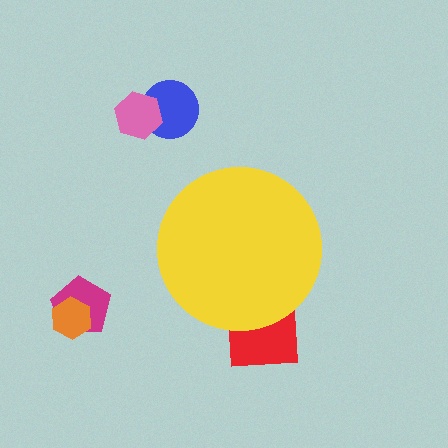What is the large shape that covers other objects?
A yellow circle.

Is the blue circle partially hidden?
No, the blue circle is fully visible.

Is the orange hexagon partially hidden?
No, the orange hexagon is fully visible.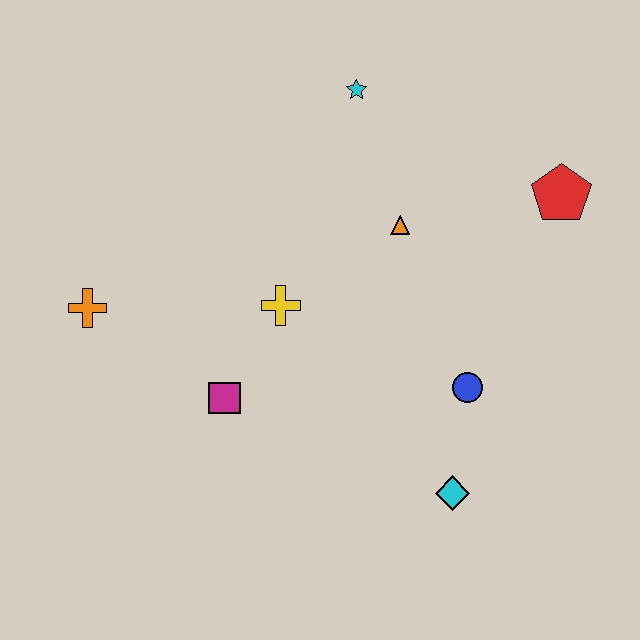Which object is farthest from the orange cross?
The red pentagon is farthest from the orange cross.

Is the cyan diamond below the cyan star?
Yes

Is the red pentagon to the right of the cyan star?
Yes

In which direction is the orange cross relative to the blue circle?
The orange cross is to the left of the blue circle.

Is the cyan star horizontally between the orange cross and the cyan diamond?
Yes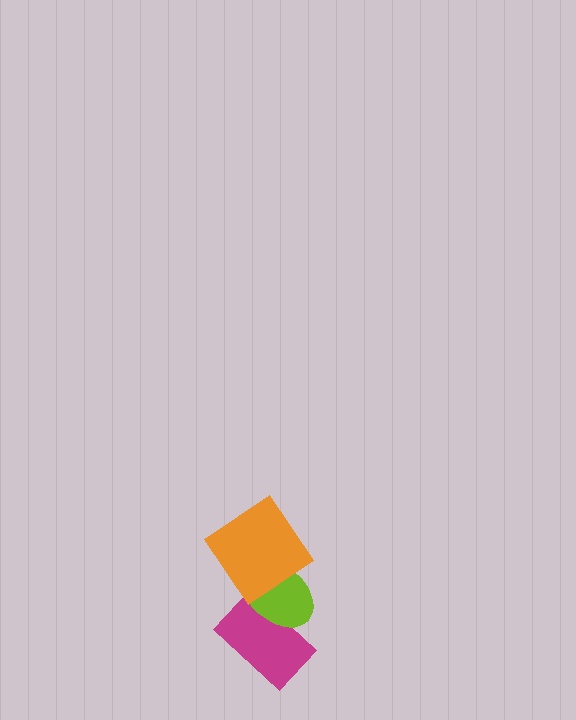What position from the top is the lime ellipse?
The lime ellipse is 2nd from the top.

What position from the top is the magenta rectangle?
The magenta rectangle is 3rd from the top.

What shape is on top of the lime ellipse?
The orange diamond is on top of the lime ellipse.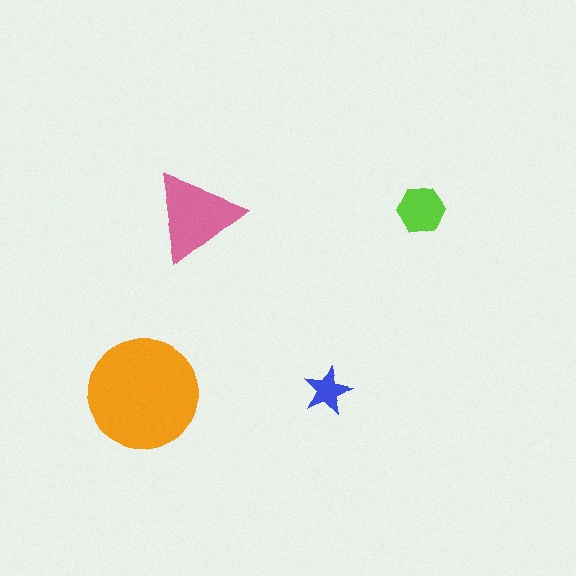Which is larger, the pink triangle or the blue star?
The pink triangle.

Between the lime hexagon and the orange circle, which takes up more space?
The orange circle.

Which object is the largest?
The orange circle.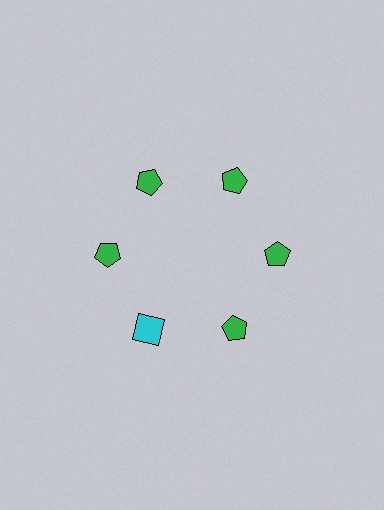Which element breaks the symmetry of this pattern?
The cyan square at roughly the 7 o'clock position breaks the symmetry. All other shapes are green pentagons.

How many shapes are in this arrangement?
There are 6 shapes arranged in a ring pattern.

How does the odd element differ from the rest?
It differs in both color (cyan instead of green) and shape (square instead of pentagon).